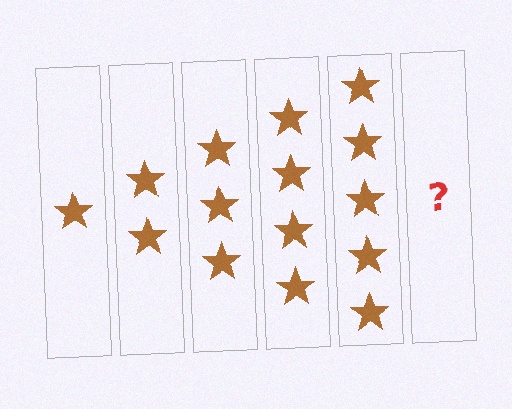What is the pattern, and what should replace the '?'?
The pattern is that each step adds one more star. The '?' should be 6 stars.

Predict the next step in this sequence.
The next step is 6 stars.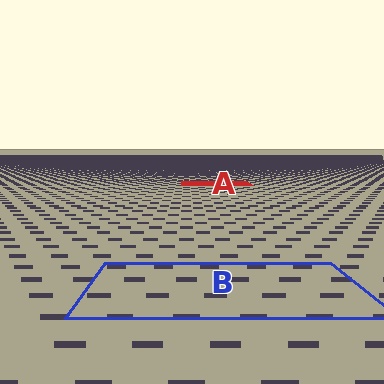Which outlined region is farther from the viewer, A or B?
Region A is farther from the viewer — the texture elements inside it appear smaller and more densely packed.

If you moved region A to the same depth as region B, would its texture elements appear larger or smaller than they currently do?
They would appear larger. At a closer depth, the same texture elements are projected at a bigger on-screen size.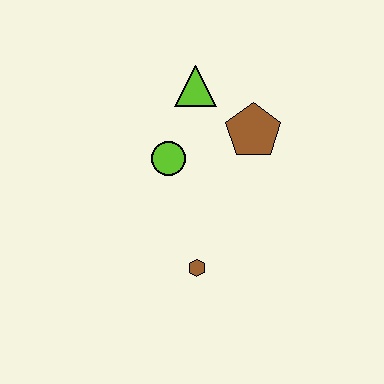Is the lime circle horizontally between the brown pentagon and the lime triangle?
No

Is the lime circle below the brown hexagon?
No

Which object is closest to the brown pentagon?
The lime triangle is closest to the brown pentagon.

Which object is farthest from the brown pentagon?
The brown hexagon is farthest from the brown pentagon.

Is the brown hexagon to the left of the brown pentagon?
Yes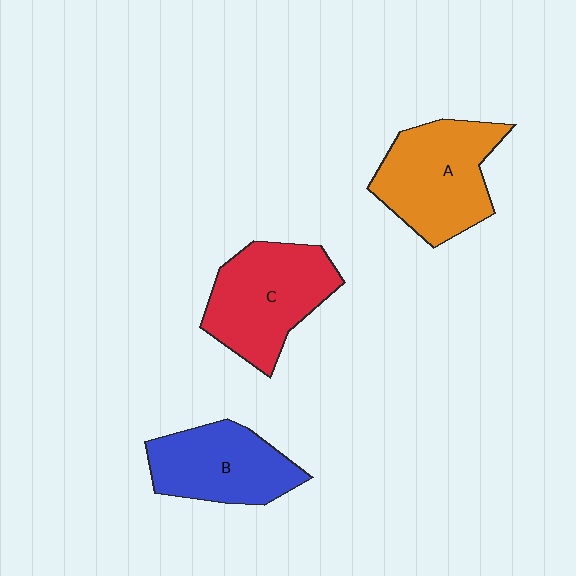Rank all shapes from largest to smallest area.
From largest to smallest: A (orange), C (red), B (blue).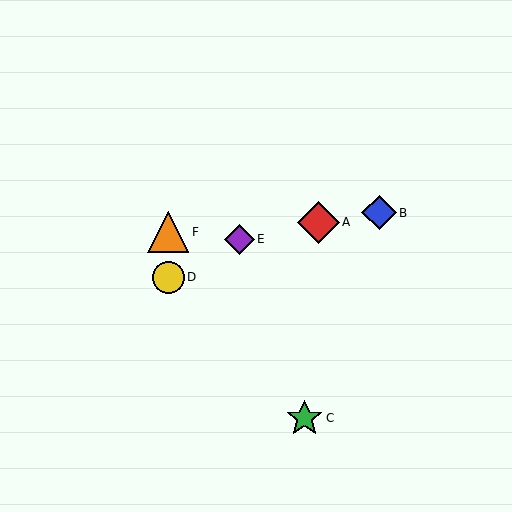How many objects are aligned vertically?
2 objects (D, F) are aligned vertically.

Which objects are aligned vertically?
Objects D, F are aligned vertically.